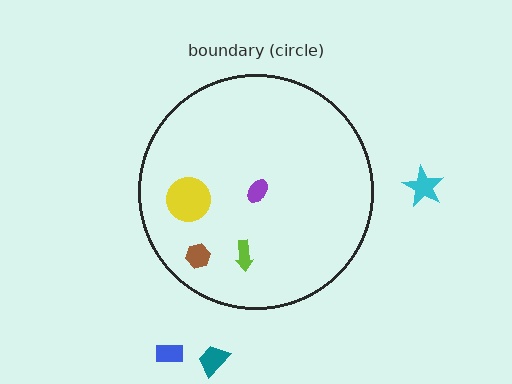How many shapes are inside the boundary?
4 inside, 3 outside.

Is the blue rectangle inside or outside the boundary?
Outside.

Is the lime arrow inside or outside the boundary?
Inside.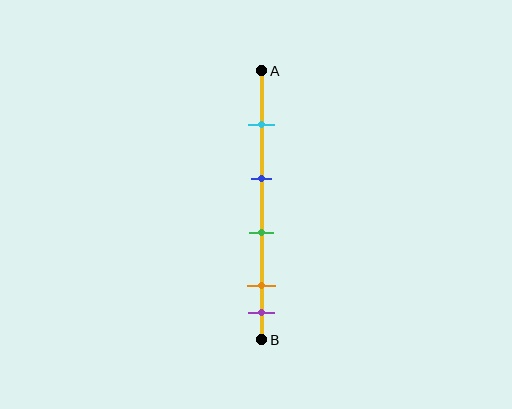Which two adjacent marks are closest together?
The orange and purple marks are the closest adjacent pair.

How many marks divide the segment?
There are 5 marks dividing the segment.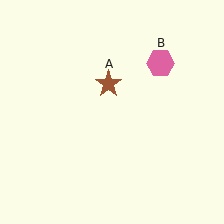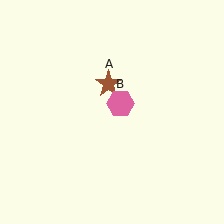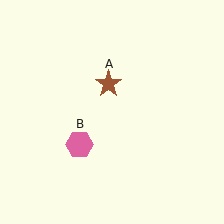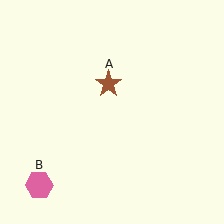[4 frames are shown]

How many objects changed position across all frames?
1 object changed position: pink hexagon (object B).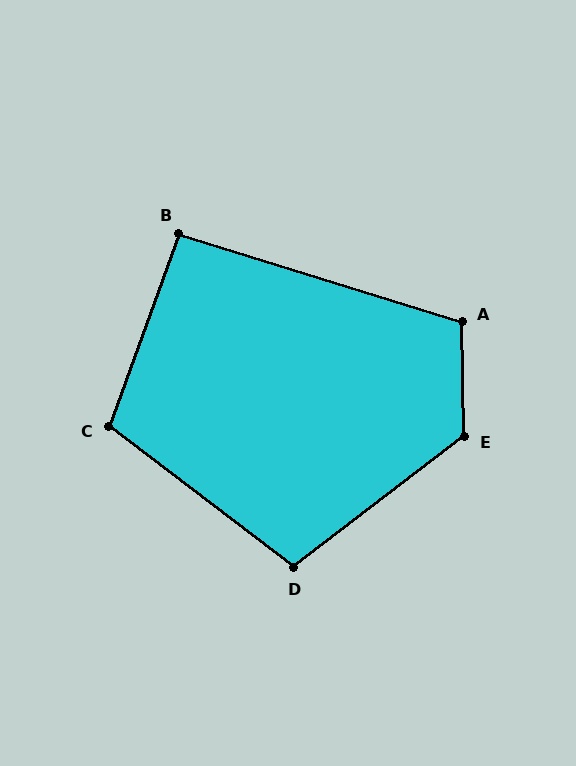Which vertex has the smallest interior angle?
B, at approximately 93 degrees.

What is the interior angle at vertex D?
Approximately 105 degrees (obtuse).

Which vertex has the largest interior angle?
E, at approximately 126 degrees.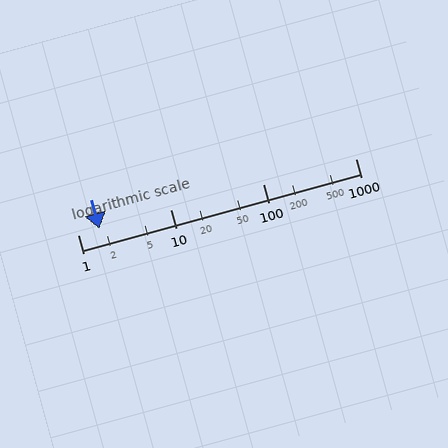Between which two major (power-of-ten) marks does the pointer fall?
The pointer is between 1 and 10.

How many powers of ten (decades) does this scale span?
The scale spans 3 decades, from 1 to 1000.